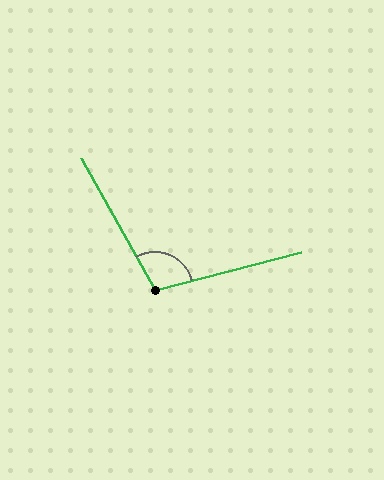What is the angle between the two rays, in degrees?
Approximately 105 degrees.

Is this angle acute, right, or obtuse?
It is obtuse.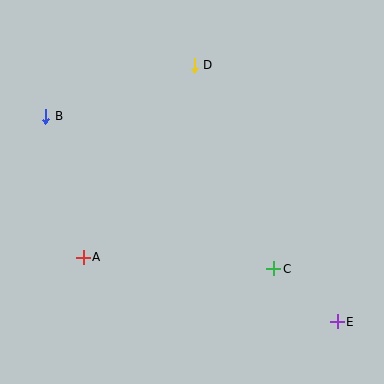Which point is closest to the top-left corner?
Point B is closest to the top-left corner.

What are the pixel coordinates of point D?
Point D is at (194, 65).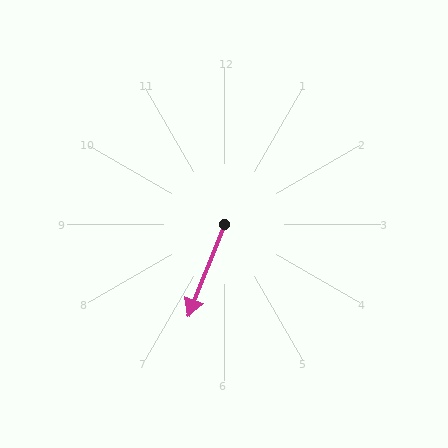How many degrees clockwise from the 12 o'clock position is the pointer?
Approximately 202 degrees.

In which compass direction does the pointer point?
South.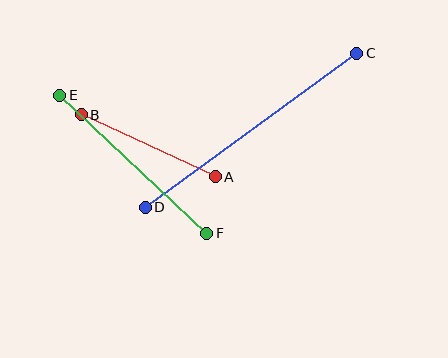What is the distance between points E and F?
The distance is approximately 201 pixels.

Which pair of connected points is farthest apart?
Points C and D are farthest apart.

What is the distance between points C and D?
The distance is approximately 262 pixels.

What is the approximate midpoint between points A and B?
The midpoint is at approximately (148, 146) pixels.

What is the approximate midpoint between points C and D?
The midpoint is at approximately (251, 130) pixels.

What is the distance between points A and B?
The distance is approximately 148 pixels.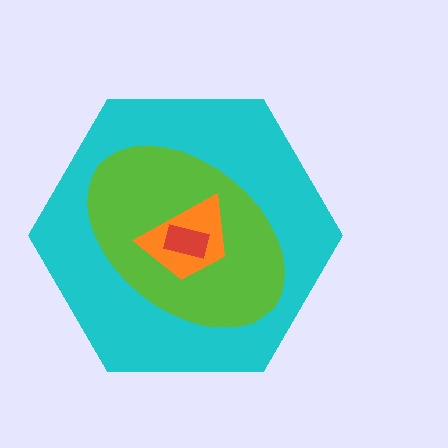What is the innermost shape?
The red rectangle.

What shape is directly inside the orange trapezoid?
The red rectangle.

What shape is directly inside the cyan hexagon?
The lime ellipse.